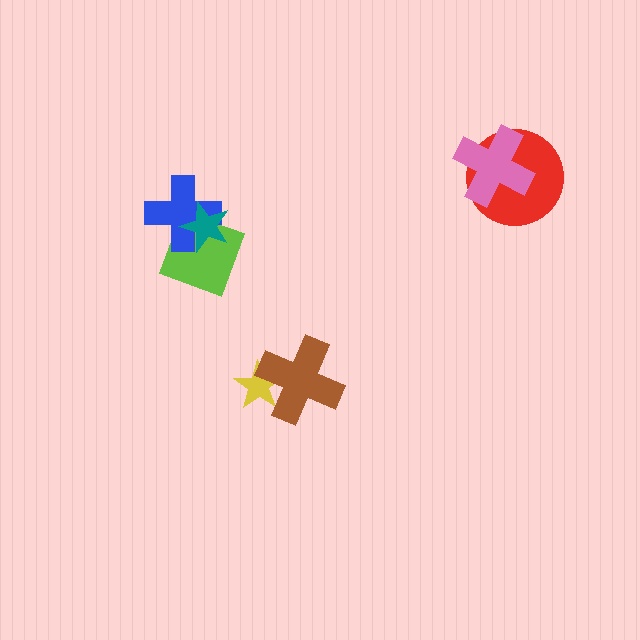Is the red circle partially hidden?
Yes, it is partially covered by another shape.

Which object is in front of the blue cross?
The teal star is in front of the blue cross.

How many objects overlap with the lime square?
2 objects overlap with the lime square.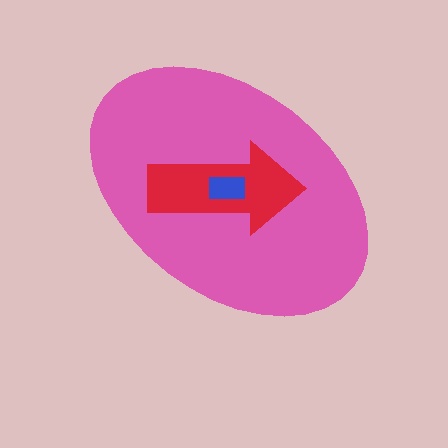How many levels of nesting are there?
3.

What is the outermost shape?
The pink ellipse.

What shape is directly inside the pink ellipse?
The red arrow.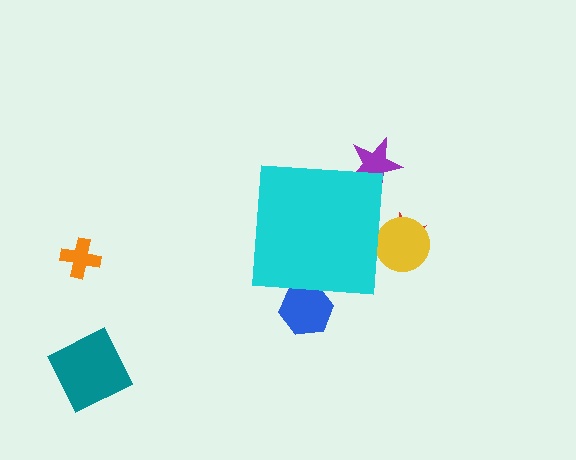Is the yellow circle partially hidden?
Yes, the yellow circle is partially hidden behind the cyan square.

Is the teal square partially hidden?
No, the teal square is fully visible.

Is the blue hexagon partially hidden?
Yes, the blue hexagon is partially hidden behind the cyan square.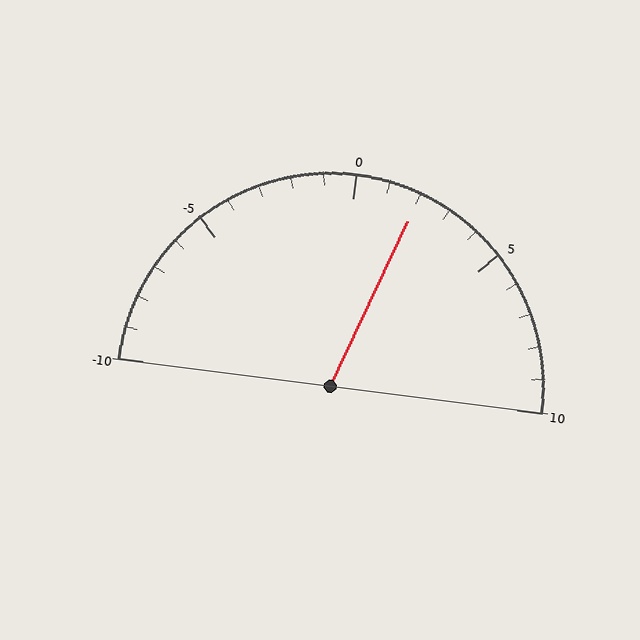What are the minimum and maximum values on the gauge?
The gauge ranges from -10 to 10.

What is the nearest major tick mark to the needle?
The nearest major tick mark is 0.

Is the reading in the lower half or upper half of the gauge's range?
The reading is in the upper half of the range (-10 to 10).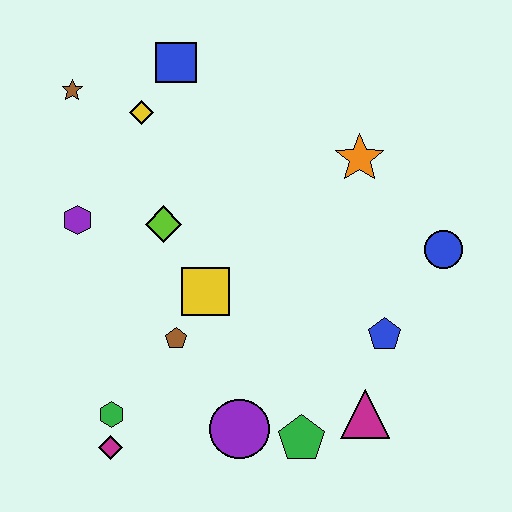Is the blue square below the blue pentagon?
No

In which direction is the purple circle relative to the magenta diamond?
The purple circle is to the right of the magenta diamond.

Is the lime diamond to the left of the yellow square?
Yes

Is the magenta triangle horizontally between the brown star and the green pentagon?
No